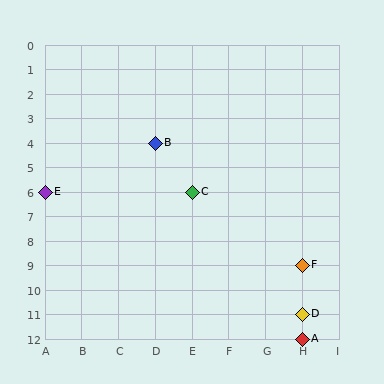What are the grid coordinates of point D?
Point D is at grid coordinates (H, 11).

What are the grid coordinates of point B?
Point B is at grid coordinates (D, 4).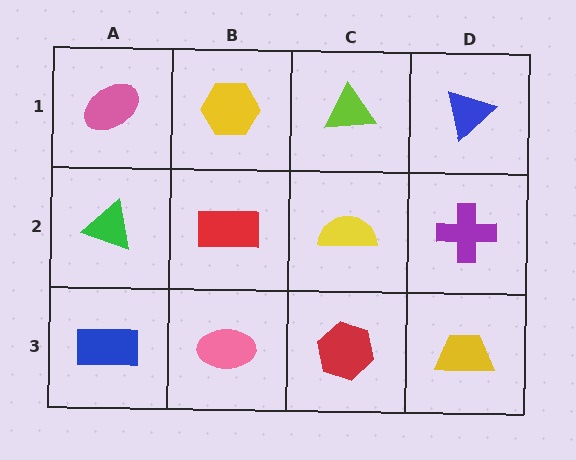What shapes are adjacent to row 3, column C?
A yellow semicircle (row 2, column C), a pink ellipse (row 3, column B), a yellow trapezoid (row 3, column D).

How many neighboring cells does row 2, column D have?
3.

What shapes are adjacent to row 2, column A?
A pink ellipse (row 1, column A), a blue rectangle (row 3, column A), a red rectangle (row 2, column B).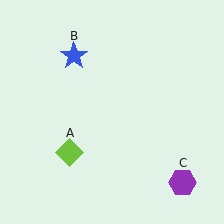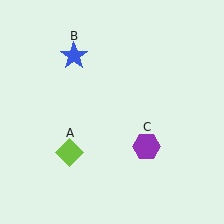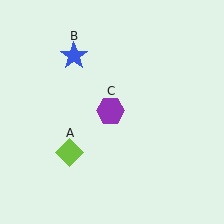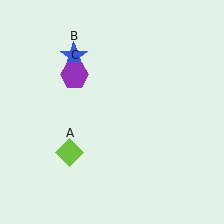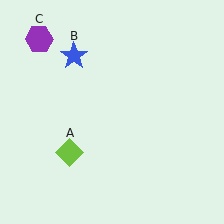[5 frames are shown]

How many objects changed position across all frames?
1 object changed position: purple hexagon (object C).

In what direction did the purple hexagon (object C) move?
The purple hexagon (object C) moved up and to the left.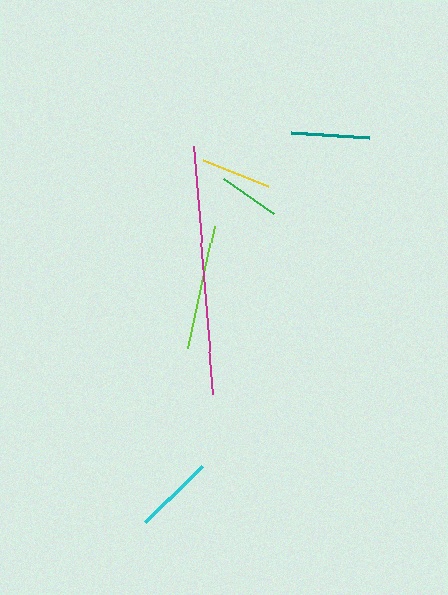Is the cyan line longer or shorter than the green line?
The cyan line is longer than the green line.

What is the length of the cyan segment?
The cyan segment is approximately 81 pixels long.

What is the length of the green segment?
The green segment is approximately 61 pixels long.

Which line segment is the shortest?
The green line is the shortest at approximately 61 pixels.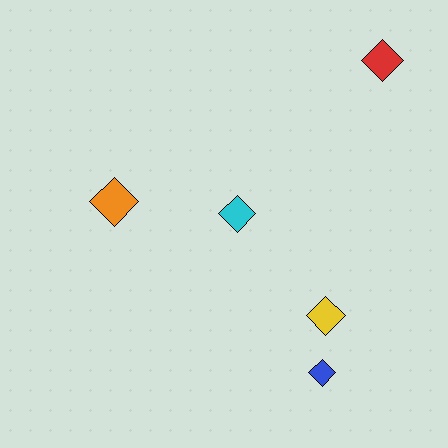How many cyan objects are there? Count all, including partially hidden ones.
There is 1 cyan object.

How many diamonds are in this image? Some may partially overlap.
There are 5 diamonds.